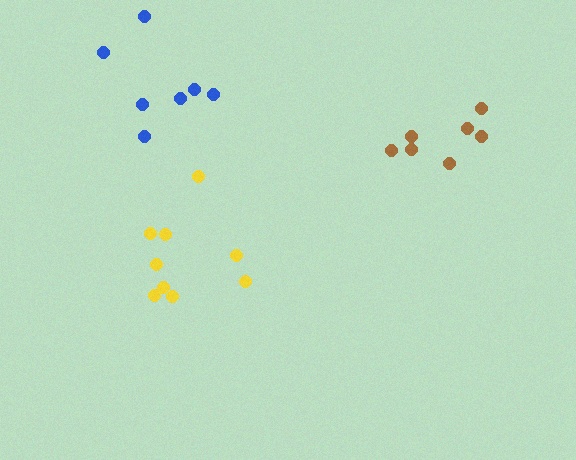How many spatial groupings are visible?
There are 3 spatial groupings.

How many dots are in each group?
Group 1: 9 dots, Group 2: 7 dots, Group 3: 7 dots (23 total).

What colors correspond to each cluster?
The clusters are colored: yellow, brown, blue.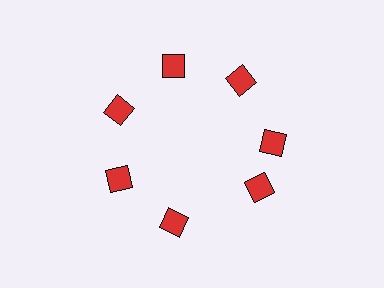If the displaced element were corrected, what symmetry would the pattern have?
It would have 7-fold rotational symmetry — the pattern would map onto itself every 51 degrees.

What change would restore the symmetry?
The symmetry would be restored by rotating it back into even spacing with its neighbors so that all 7 diamonds sit at equal angles and equal distance from the center.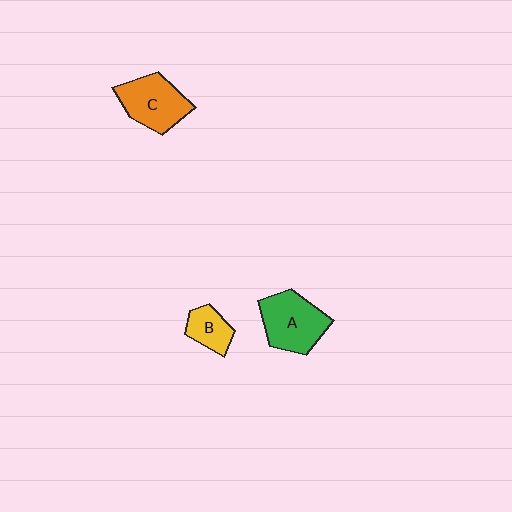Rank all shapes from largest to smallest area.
From largest to smallest: A (green), C (orange), B (yellow).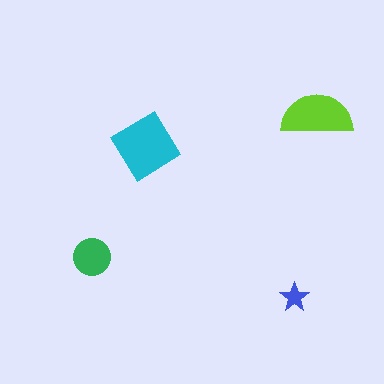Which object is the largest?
The cyan diamond.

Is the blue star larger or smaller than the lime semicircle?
Smaller.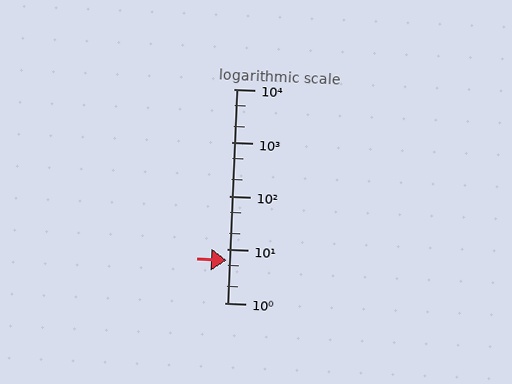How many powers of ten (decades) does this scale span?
The scale spans 4 decades, from 1 to 10000.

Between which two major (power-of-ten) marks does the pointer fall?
The pointer is between 1 and 10.